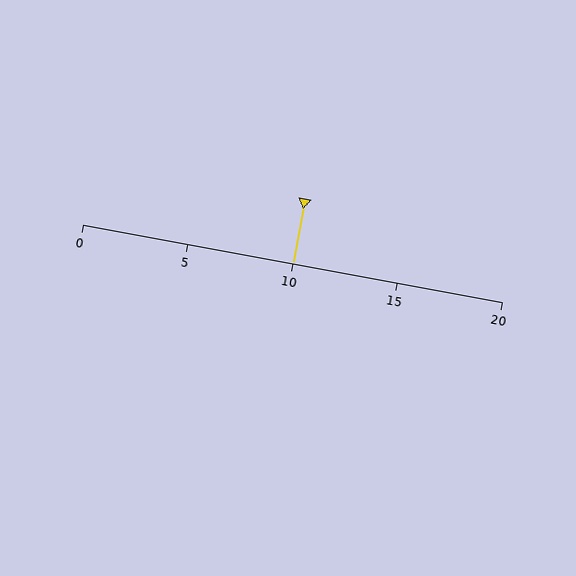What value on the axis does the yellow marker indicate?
The marker indicates approximately 10.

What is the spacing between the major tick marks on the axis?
The major ticks are spaced 5 apart.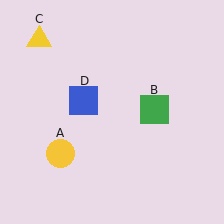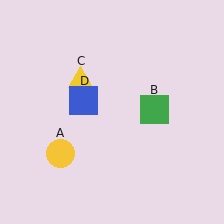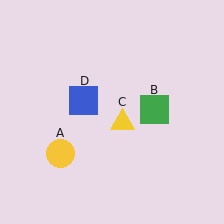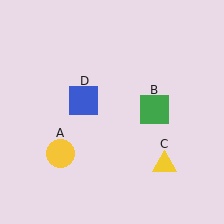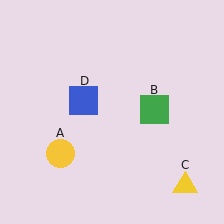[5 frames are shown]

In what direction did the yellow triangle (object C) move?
The yellow triangle (object C) moved down and to the right.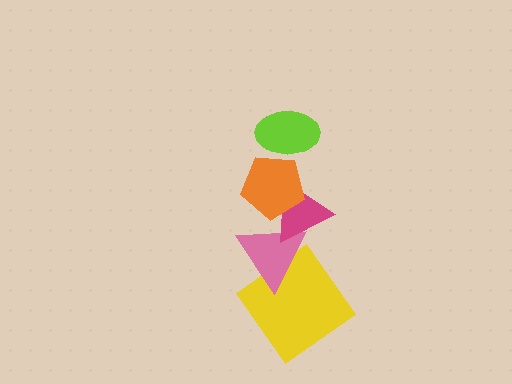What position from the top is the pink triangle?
The pink triangle is 4th from the top.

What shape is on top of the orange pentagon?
The lime ellipse is on top of the orange pentagon.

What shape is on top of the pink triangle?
The magenta triangle is on top of the pink triangle.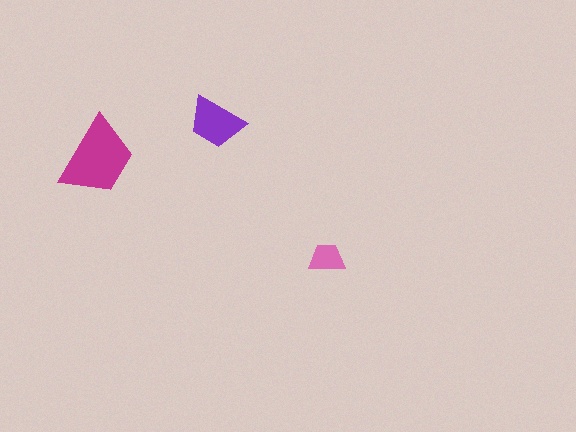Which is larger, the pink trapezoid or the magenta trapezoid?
The magenta one.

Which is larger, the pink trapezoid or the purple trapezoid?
The purple one.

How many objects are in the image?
There are 3 objects in the image.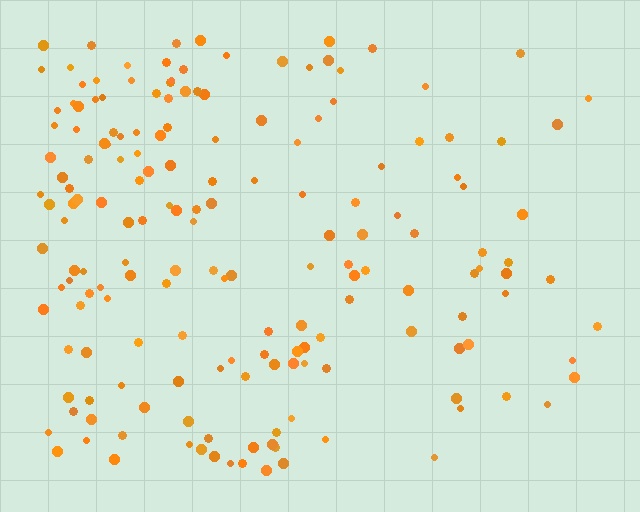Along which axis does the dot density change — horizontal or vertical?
Horizontal.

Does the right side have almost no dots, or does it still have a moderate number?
Still a moderate number, just noticeably fewer than the left.